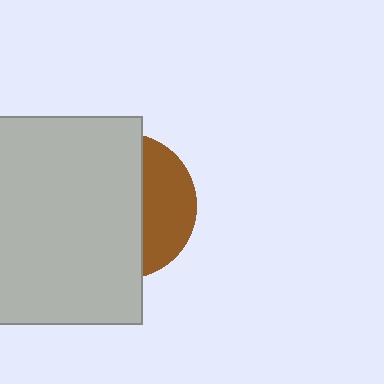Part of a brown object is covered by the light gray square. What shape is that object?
It is a circle.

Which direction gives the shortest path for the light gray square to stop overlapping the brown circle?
Moving left gives the shortest separation.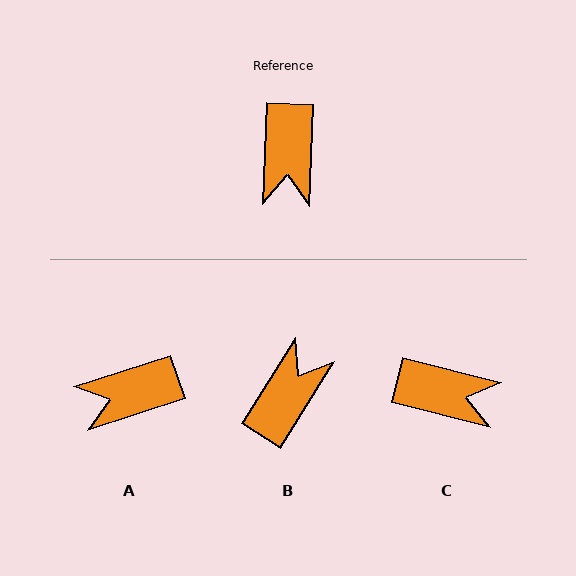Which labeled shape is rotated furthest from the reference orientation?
B, about 150 degrees away.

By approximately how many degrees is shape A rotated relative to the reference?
Approximately 70 degrees clockwise.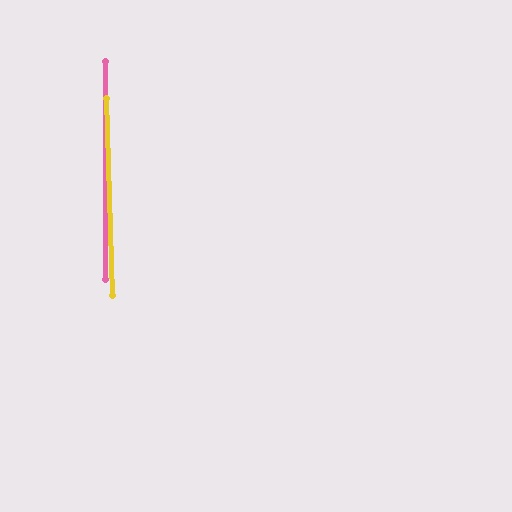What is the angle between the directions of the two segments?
Approximately 2 degrees.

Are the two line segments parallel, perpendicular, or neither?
Parallel — their directions differ by only 1.6°.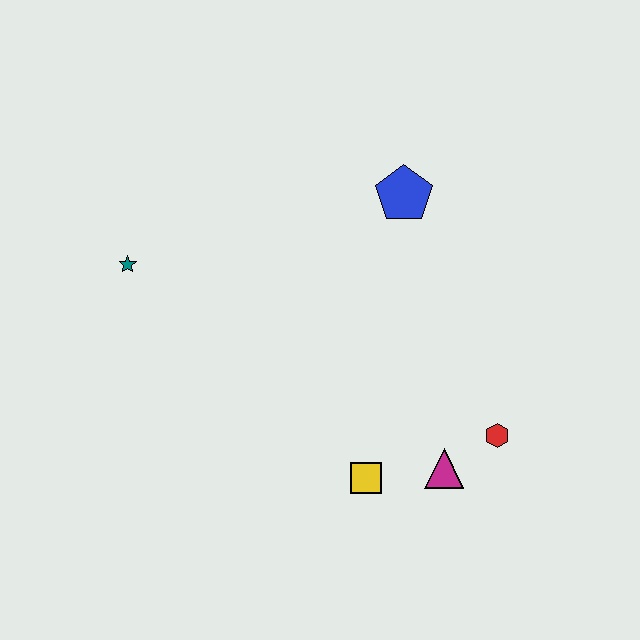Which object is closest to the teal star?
The blue pentagon is closest to the teal star.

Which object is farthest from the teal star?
The red hexagon is farthest from the teal star.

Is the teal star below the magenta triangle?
No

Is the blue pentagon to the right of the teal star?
Yes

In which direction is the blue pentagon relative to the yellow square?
The blue pentagon is above the yellow square.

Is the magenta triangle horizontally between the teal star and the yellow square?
No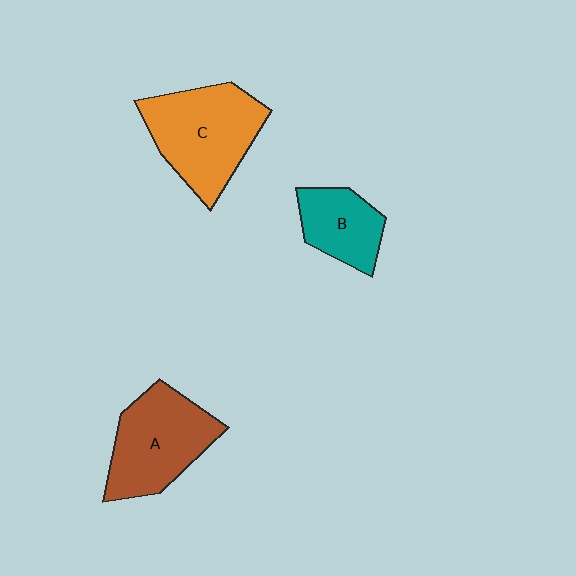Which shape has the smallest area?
Shape B (teal).